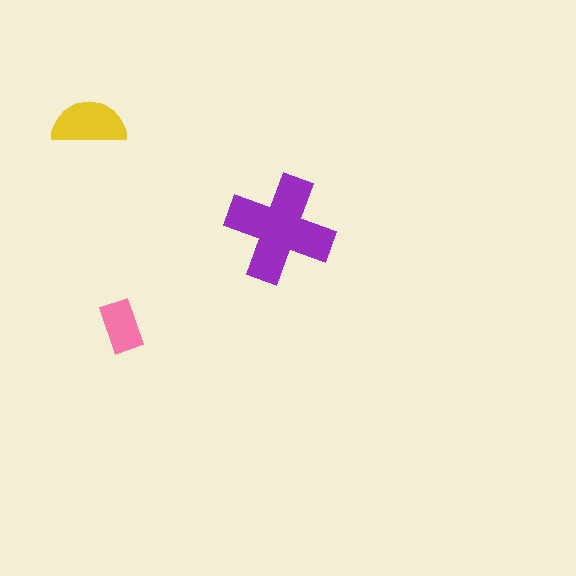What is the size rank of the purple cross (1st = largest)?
1st.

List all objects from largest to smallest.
The purple cross, the yellow semicircle, the pink rectangle.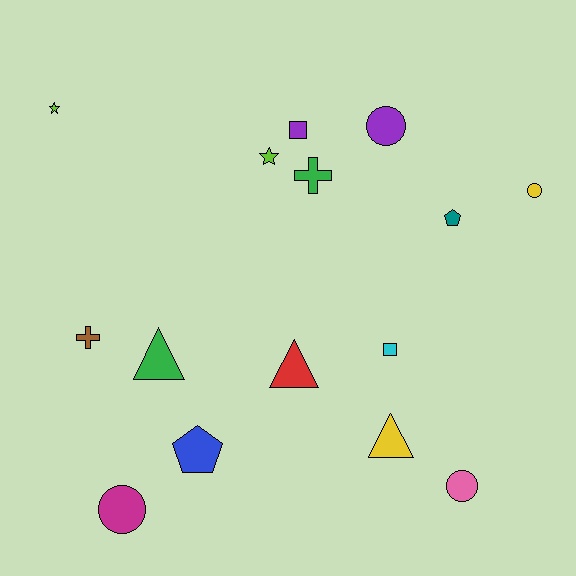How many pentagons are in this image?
There are 2 pentagons.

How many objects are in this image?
There are 15 objects.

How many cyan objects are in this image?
There is 1 cyan object.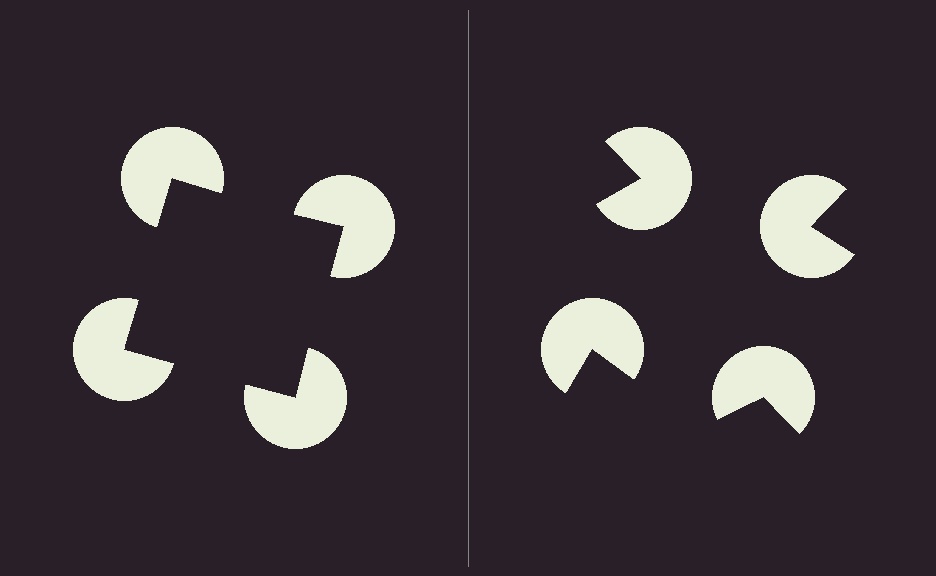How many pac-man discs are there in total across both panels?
8 — 4 on each side.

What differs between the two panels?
The pac-man discs are positioned identically on both sides; only the wedge orientations differ. On the left they align to a square; on the right they are misaligned.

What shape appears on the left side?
An illusory square.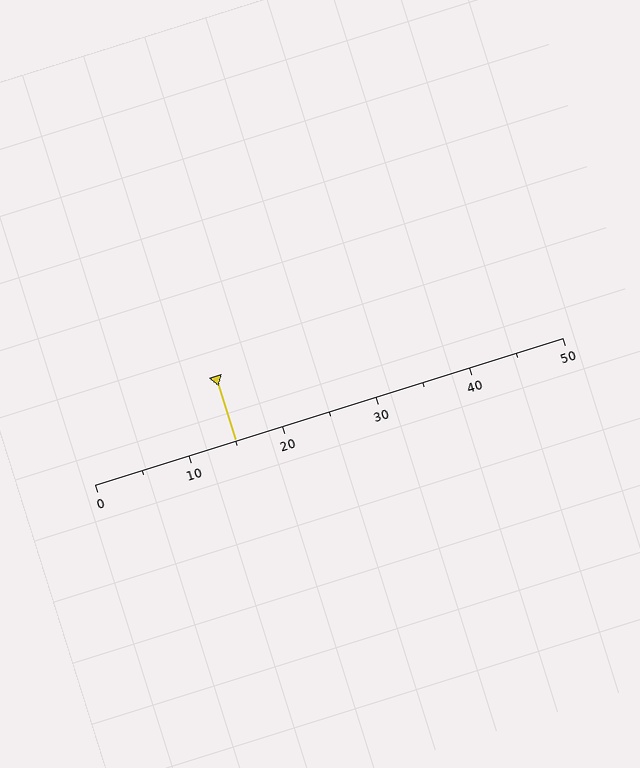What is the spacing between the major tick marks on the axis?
The major ticks are spaced 10 apart.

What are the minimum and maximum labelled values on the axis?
The axis runs from 0 to 50.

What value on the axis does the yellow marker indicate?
The marker indicates approximately 15.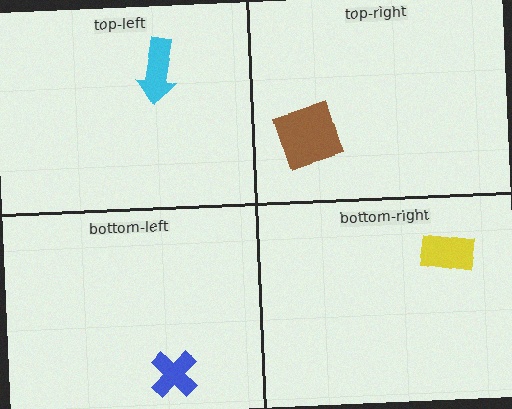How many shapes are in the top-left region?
1.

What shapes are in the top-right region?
The brown square.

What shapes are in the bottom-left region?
The blue cross.